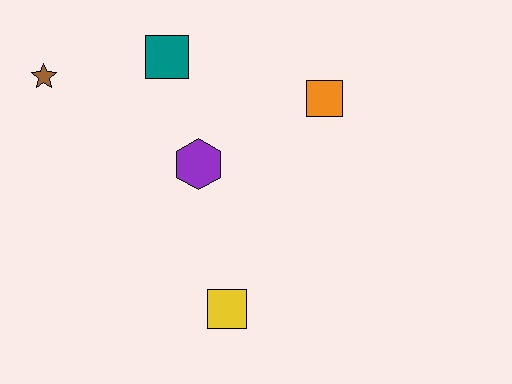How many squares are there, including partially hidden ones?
There are 3 squares.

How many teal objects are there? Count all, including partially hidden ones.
There is 1 teal object.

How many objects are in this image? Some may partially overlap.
There are 5 objects.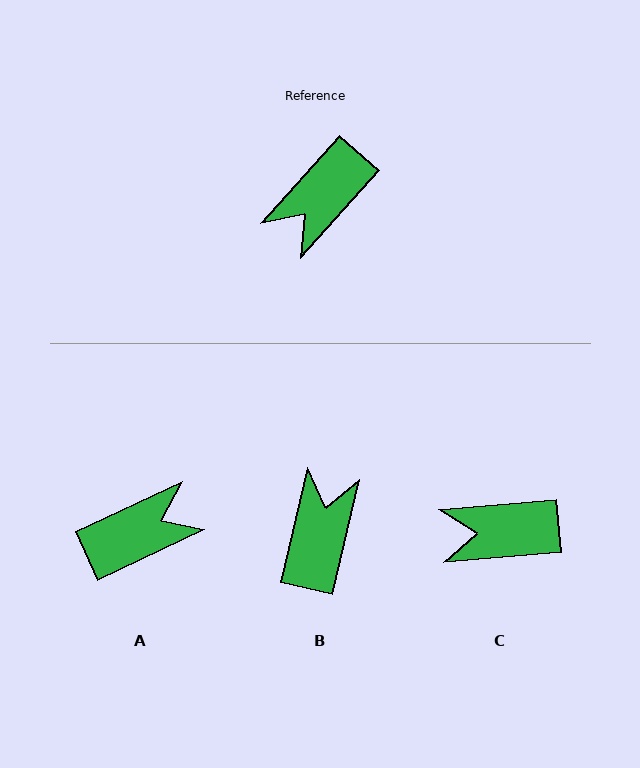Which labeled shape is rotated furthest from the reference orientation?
A, about 157 degrees away.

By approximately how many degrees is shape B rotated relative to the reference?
Approximately 151 degrees clockwise.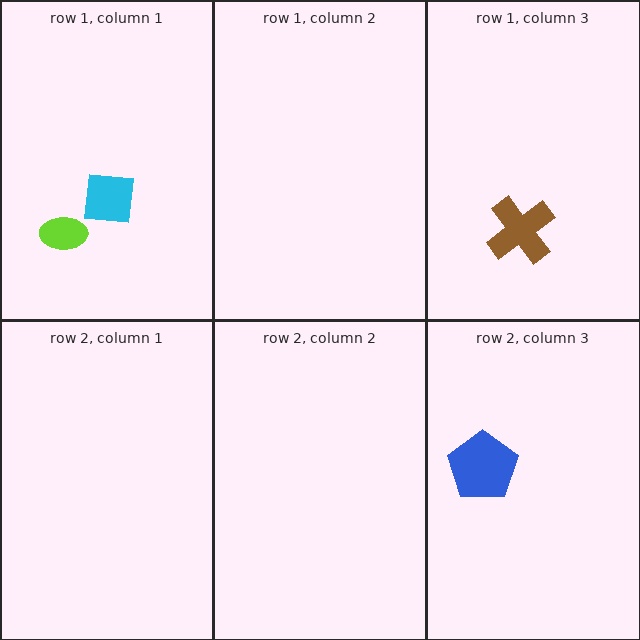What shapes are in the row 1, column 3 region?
The brown cross.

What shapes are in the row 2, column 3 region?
The blue pentagon.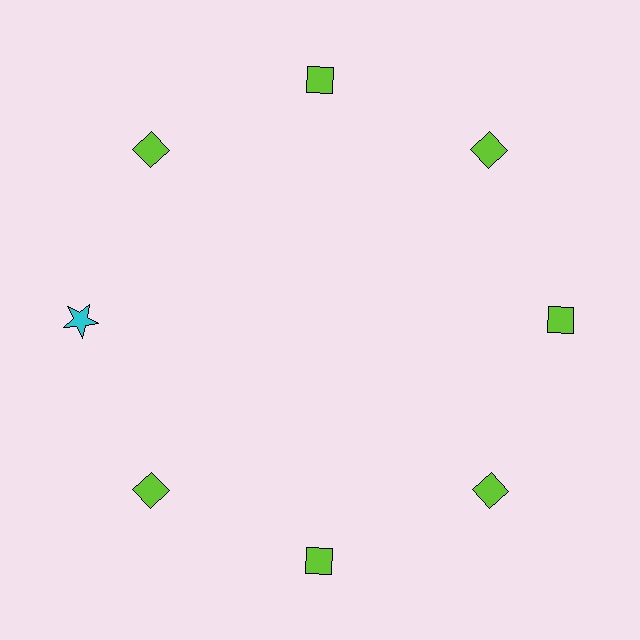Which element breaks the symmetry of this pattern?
The cyan star at roughly the 9 o'clock position breaks the symmetry. All other shapes are lime diamonds.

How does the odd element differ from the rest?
It differs in both color (cyan instead of lime) and shape (star instead of diamond).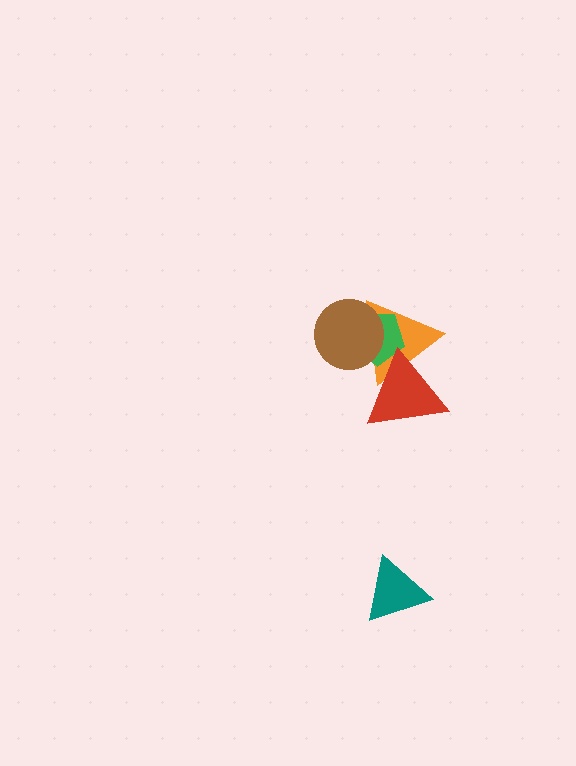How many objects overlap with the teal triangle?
0 objects overlap with the teal triangle.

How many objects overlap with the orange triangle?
3 objects overlap with the orange triangle.